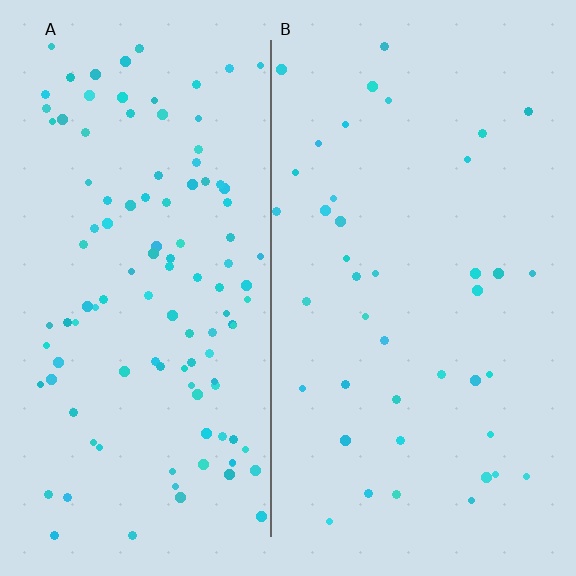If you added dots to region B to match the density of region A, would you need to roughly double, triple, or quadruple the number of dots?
Approximately triple.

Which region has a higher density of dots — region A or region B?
A (the left).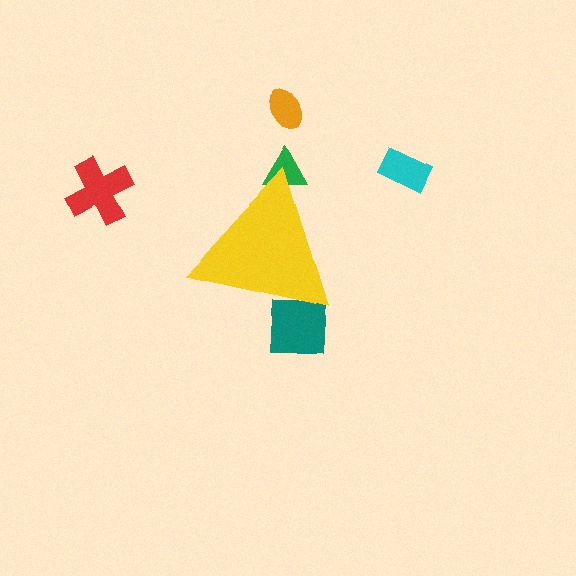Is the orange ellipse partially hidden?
No, the orange ellipse is fully visible.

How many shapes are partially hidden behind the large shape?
2 shapes are partially hidden.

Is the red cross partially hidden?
No, the red cross is fully visible.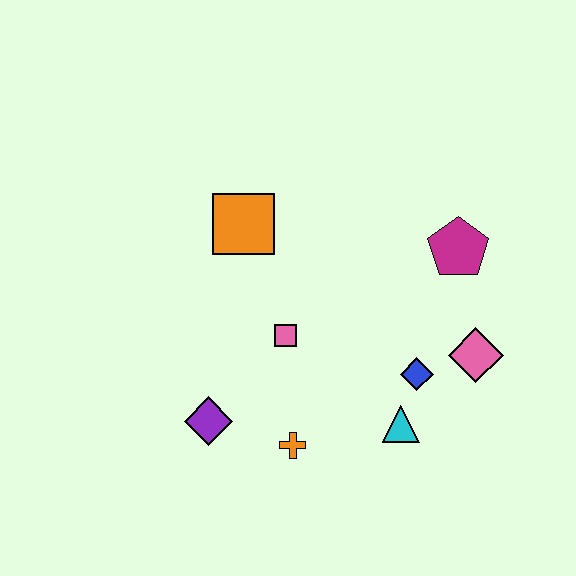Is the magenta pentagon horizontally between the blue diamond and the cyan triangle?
No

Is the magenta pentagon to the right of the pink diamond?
No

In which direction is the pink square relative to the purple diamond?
The pink square is above the purple diamond.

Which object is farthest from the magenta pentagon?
The purple diamond is farthest from the magenta pentagon.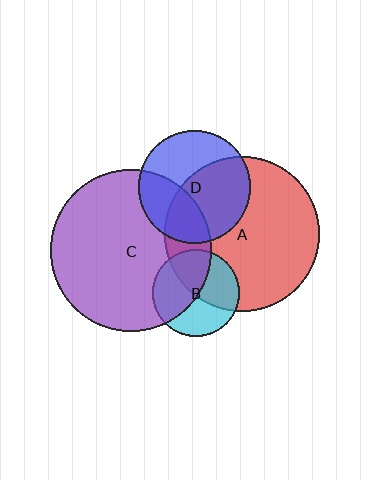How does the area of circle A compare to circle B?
Approximately 3.2 times.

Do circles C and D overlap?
Yes.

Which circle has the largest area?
Circle C (purple).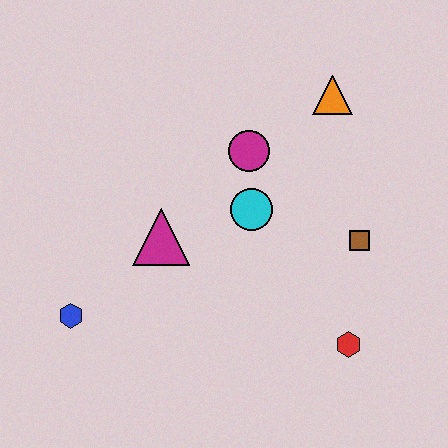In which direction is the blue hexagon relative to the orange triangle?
The blue hexagon is to the left of the orange triangle.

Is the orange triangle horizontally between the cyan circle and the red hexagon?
Yes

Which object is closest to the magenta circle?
The cyan circle is closest to the magenta circle.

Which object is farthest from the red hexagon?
The blue hexagon is farthest from the red hexagon.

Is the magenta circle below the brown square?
No